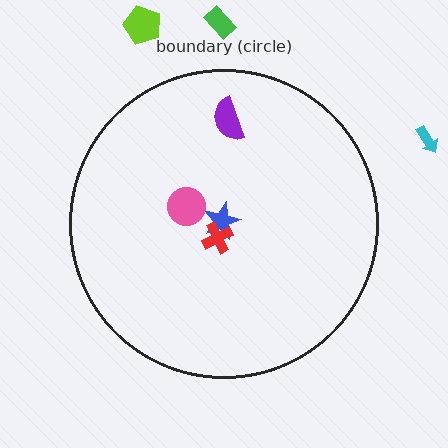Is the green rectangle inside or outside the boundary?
Outside.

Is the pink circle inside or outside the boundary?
Inside.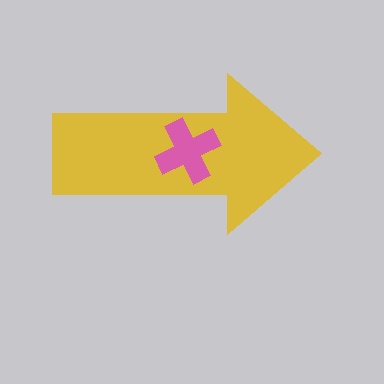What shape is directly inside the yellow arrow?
The pink cross.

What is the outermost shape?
The yellow arrow.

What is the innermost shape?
The pink cross.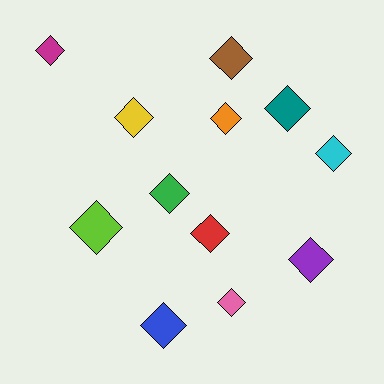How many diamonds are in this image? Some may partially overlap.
There are 12 diamonds.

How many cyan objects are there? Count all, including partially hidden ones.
There is 1 cyan object.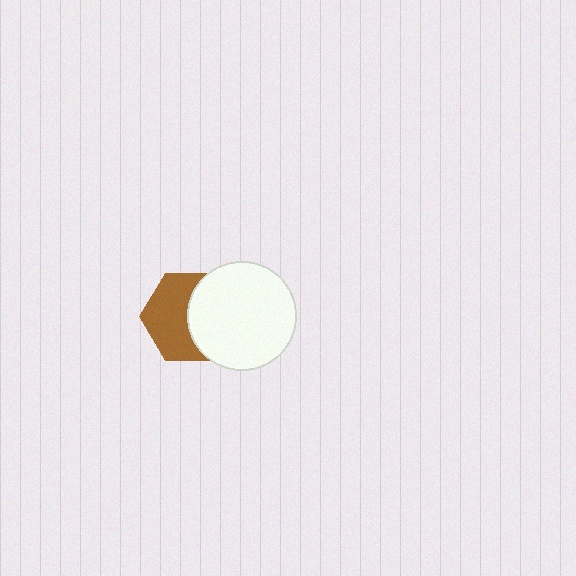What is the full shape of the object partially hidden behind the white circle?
The partially hidden object is a brown hexagon.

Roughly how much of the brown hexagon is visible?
About half of it is visible (roughly 54%).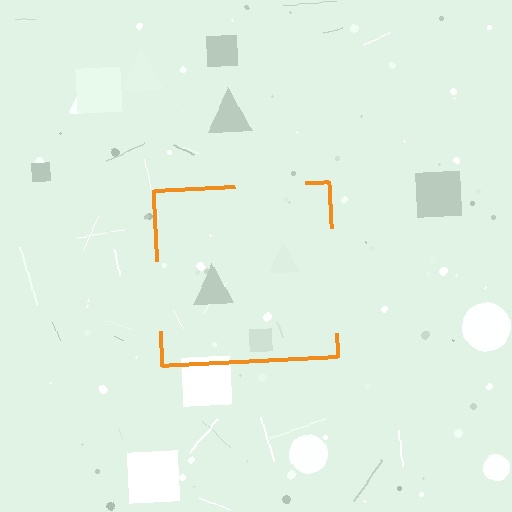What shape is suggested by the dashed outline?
The dashed outline suggests a square.